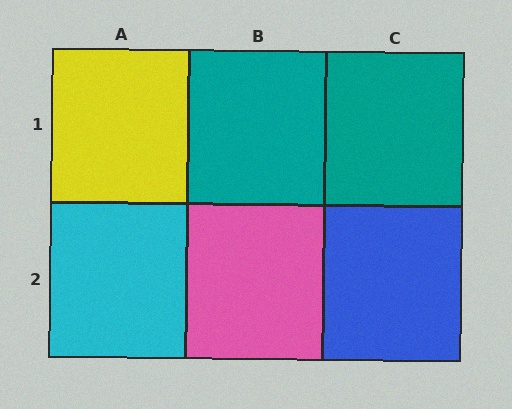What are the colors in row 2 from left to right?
Cyan, pink, blue.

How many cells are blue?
1 cell is blue.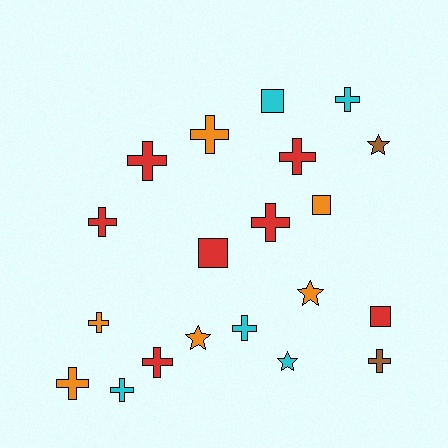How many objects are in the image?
There are 20 objects.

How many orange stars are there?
There are 2 orange stars.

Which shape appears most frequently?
Cross, with 12 objects.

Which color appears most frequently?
Red, with 7 objects.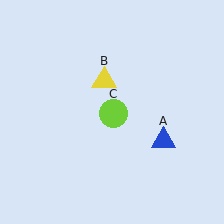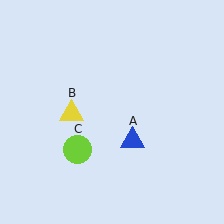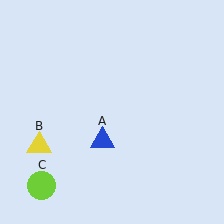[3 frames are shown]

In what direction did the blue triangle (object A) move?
The blue triangle (object A) moved left.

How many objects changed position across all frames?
3 objects changed position: blue triangle (object A), yellow triangle (object B), lime circle (object C).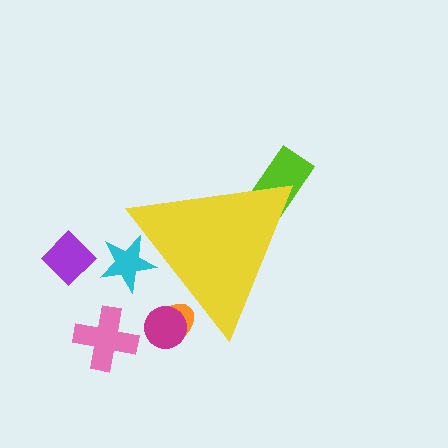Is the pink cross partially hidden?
No, the pink cross is fully visible.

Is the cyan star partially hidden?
Yes, the cyan star is partially hidden behind the yellow triangle.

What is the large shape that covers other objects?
A yellow triangle.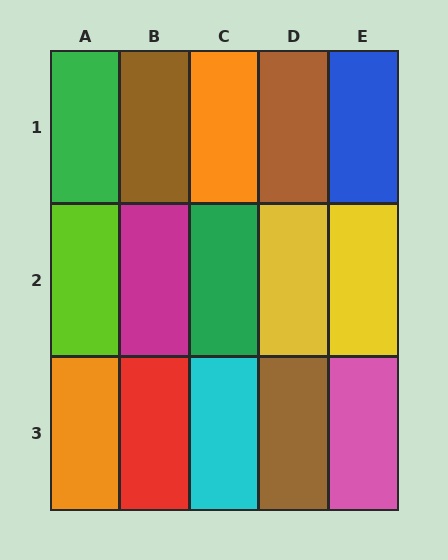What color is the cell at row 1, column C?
Orange.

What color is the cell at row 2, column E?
Yellow.